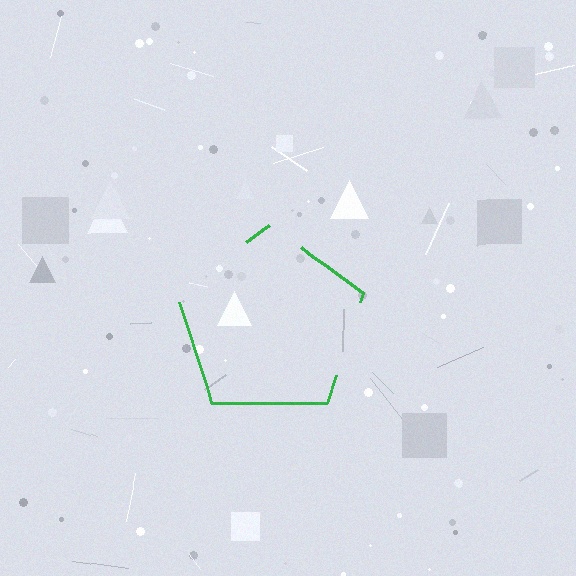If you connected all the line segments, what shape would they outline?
They would outline a pentagon.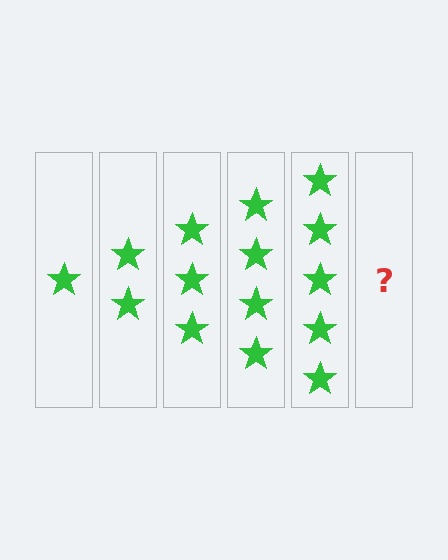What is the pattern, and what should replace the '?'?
The pattern is that each step adds one more star. The '?' should be 6 stars.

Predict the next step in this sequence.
The next step is 6 stars.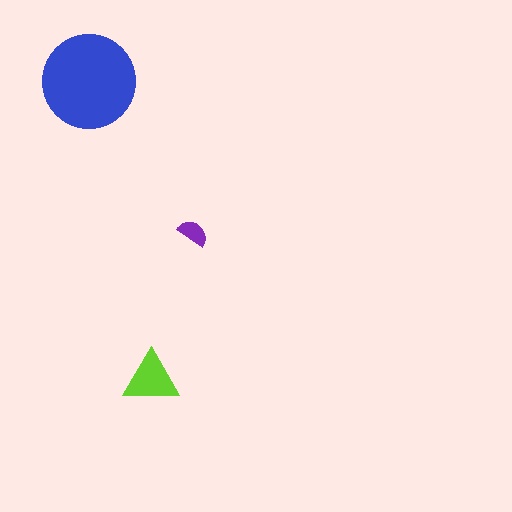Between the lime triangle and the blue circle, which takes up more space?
The blue circle.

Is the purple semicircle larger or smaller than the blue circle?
Smaller.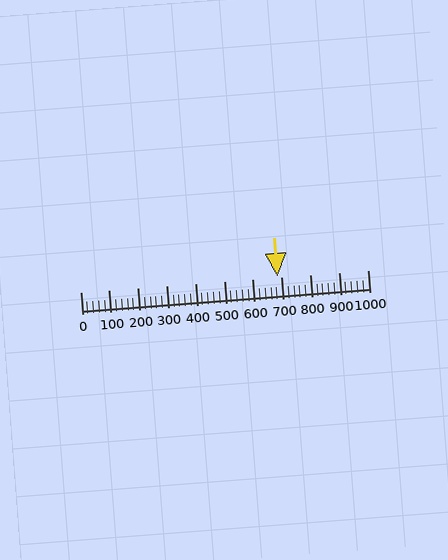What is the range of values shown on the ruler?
The ruler shows values from 0 to 1000.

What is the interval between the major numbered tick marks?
The major tick marks are spaced 100 units apart.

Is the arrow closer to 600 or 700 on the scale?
The arrow is closer to 700.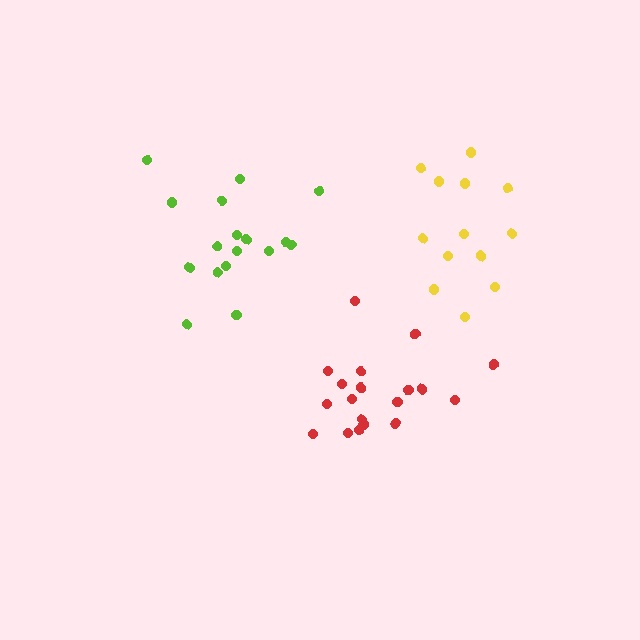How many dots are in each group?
Group 1: 17 dots, Group 2: 13 dots, Group 3: 19 dots (49 total).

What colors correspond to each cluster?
The clusters are colored: lime, yellow, red.